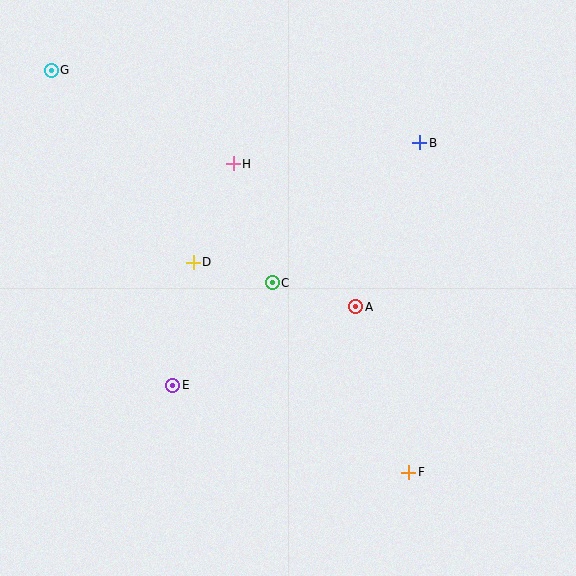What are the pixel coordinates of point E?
Point E is at (173, 385).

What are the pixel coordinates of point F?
Point F is at (409, 472).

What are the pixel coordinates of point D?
Point D is at (193, 262).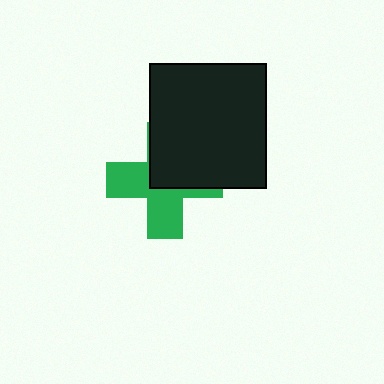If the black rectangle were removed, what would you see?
You would see the complete green cross.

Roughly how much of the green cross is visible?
About half of it is visible (roughly 52%).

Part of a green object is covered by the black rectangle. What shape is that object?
It is a cross.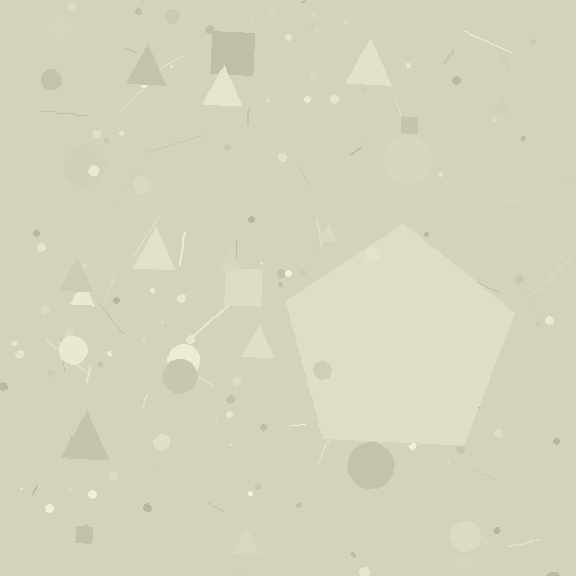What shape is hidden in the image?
A pentagon is hidden in the image.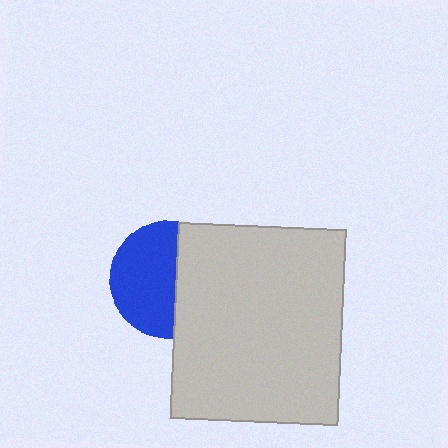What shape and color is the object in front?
The object in front is a light gray rectangle.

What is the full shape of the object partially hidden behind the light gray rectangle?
The partially hidden object is a blue circle.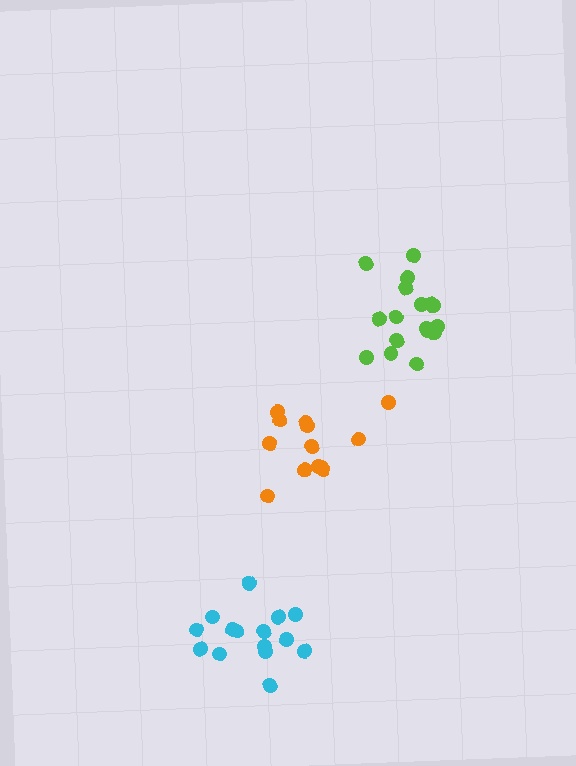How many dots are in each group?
Group 1: 15 dots, Group 2: 17 dots, Group 3: 13 dots (45 total).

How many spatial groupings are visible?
There are 3 spatial groupings.